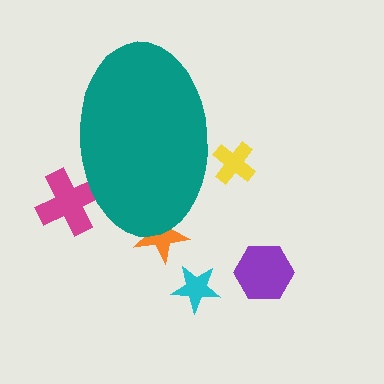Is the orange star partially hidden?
Yes, the orange star is partially hidden behind the teal ellipse.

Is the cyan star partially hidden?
No, the cyan star is fully visible.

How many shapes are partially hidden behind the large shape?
3 shapes are partially hidden.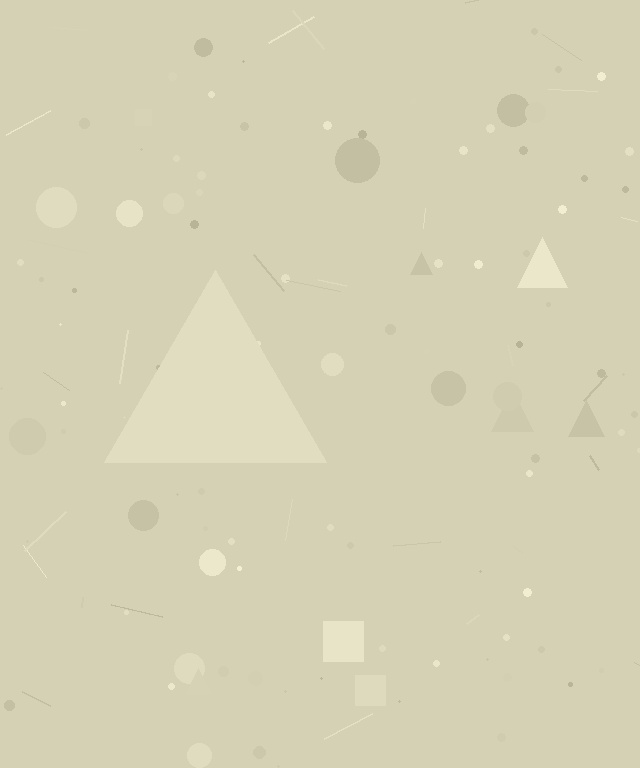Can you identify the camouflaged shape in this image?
The camouflaged shape is a triangle.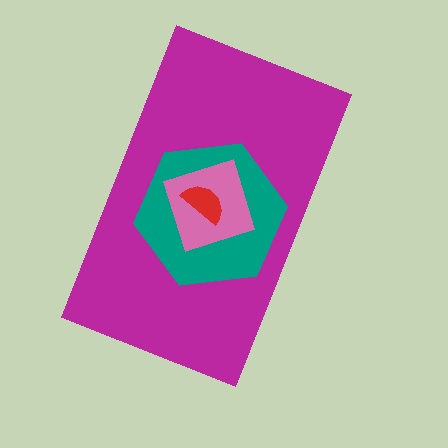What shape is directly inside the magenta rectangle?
The teal hexagon.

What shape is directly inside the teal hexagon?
The pink diamond.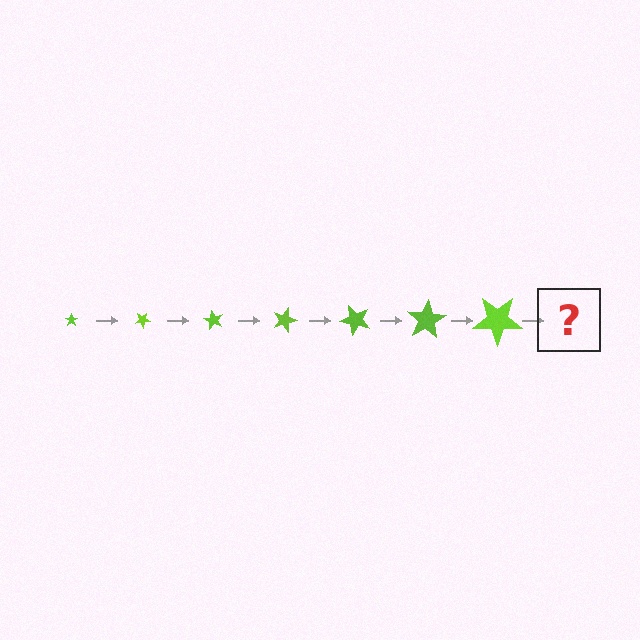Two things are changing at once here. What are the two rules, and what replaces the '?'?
The two rules are that the star grows larger each step and it rotates 30 degrees each step. The '?' should be a star, larger than the previous one and rotated 210 degrees from the start.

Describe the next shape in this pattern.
It should be a star, larger than the previous one and rotated 210 degrees from the start.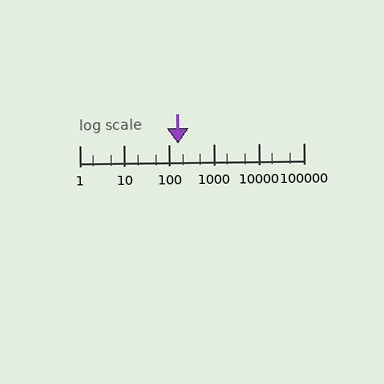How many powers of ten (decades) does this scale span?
The scale spans 5 decades, from 1 to 100000.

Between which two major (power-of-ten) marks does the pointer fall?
The pointer is between 100 and 1000.